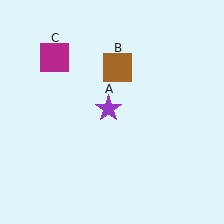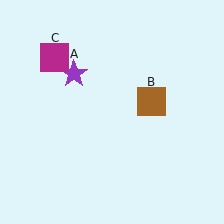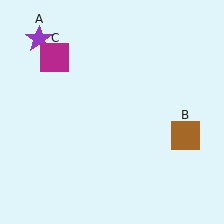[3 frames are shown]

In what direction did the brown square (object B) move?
The brown square (object B) moved down and to the right.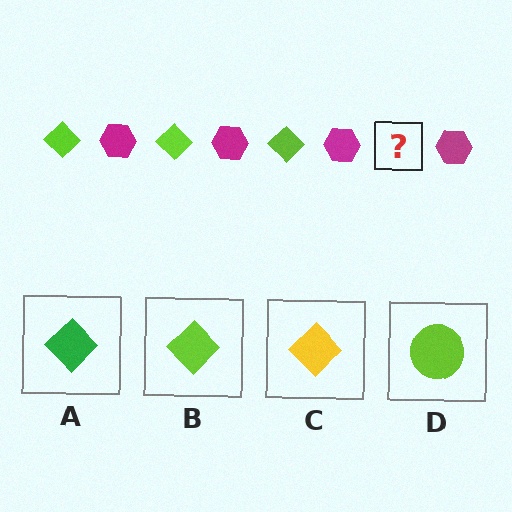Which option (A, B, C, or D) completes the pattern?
B.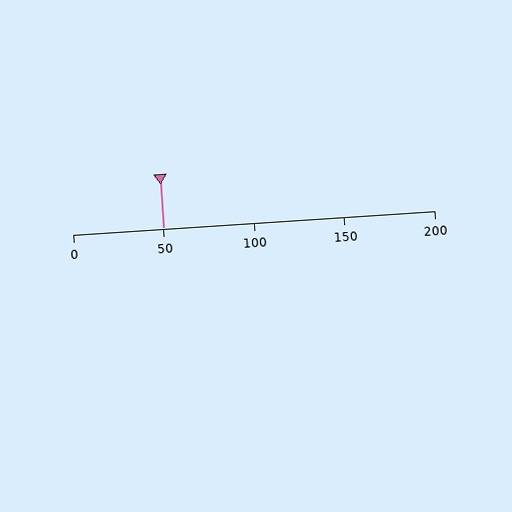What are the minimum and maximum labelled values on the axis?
The axis runs from 0 to 200.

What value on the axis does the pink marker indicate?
The marker indicates approximately 50.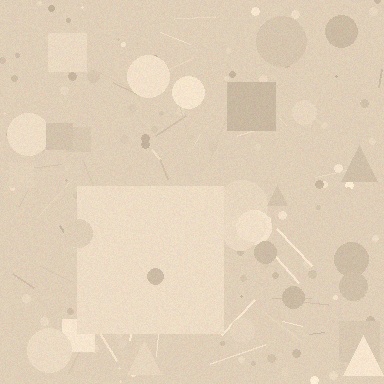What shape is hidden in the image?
A square is hidden in the image.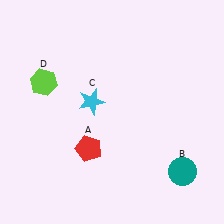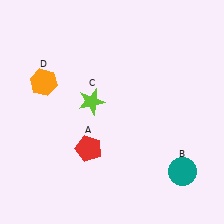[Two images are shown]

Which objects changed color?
C changed from cyan to lime. D changed from lime to orange.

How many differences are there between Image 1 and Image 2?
There are 2 differences between the two images.